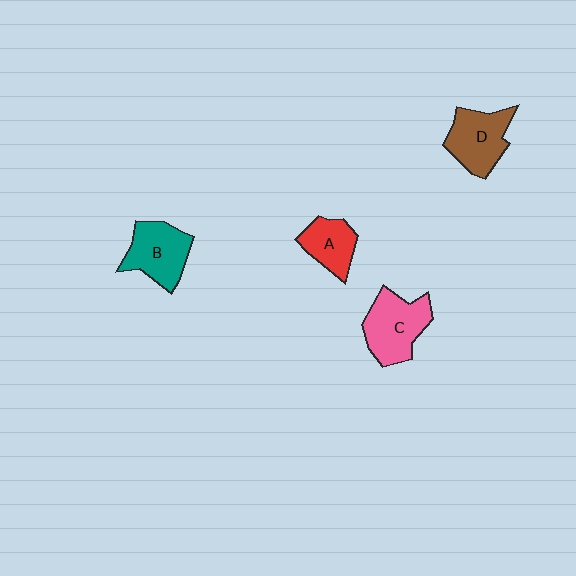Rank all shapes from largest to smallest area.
From largest to smallest: C (pink), D (brown), B (teal), A (red).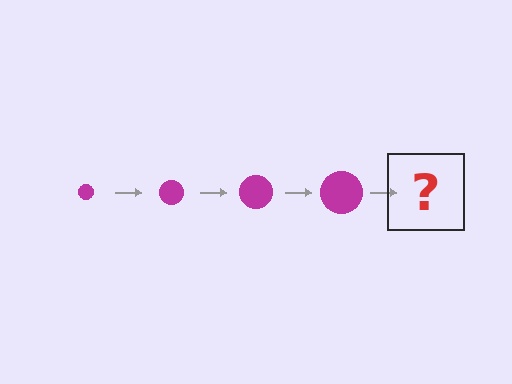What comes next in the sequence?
The next element should be a magenta circle, larger than the previous one.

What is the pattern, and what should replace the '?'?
The pattern is that the circle gets progressively larger each step. The '?' should be a magenta circle, larger than the previous one.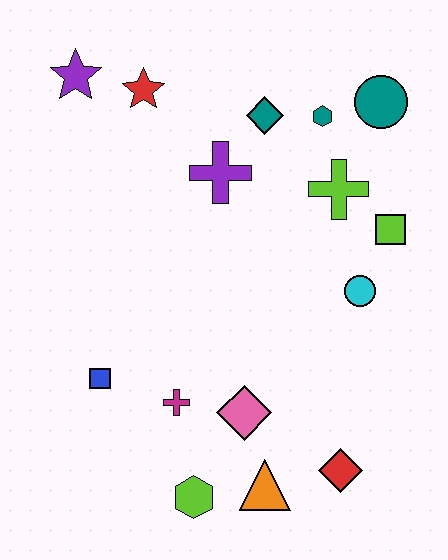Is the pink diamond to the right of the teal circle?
No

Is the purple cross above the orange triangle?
Yes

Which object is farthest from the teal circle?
The lime hexagon is farthest from the teal circle.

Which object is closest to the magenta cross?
The pink diamond is closest to the magenta cross.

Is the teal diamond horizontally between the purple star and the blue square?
No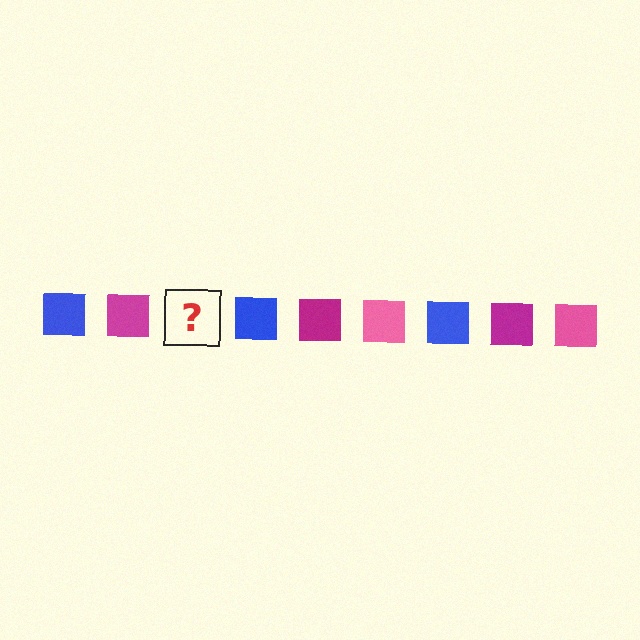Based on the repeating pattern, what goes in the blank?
The blank should be a pink square.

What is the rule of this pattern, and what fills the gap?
The rule is that the pattern cycles through blue, magenta, pink squares. The gap should be filled with a pink square.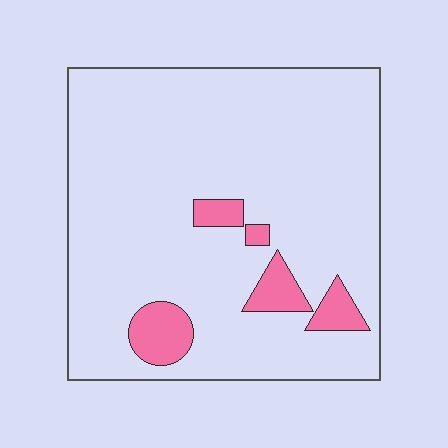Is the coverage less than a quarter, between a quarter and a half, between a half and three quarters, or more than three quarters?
Less than a quarter.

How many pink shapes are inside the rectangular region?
5.